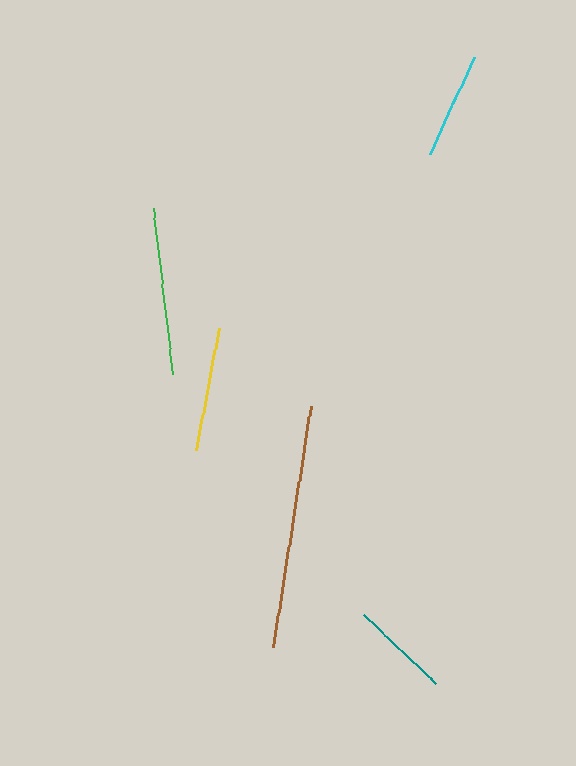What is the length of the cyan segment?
The cyan segment is approximately 107 pixels long.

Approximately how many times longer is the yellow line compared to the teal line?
The yellow line is approximately 1.2 times the length of the teal line.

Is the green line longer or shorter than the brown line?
The brown line is longer than the green line.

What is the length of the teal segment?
The teal segment is approximately 100 pixels long.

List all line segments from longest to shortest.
From longest to shortest: brown, green, yellow, cyan, teal.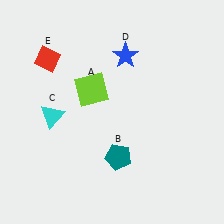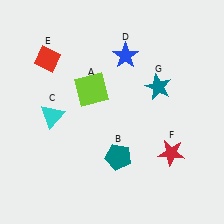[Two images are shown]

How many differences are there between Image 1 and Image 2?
There are 2 differences between the two images.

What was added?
A red star (F), a teal star (G) were added in Image 2.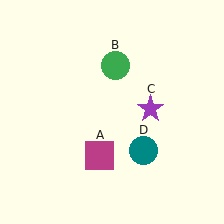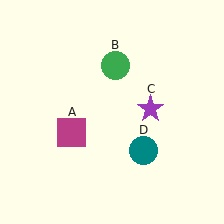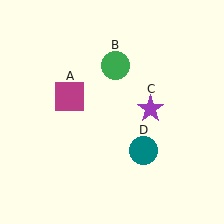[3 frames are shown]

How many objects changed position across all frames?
1 object changed position: magenta square (object A).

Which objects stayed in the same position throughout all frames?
Green circle (object B) and purple star (object C) and teal circle (object D) remained stationary.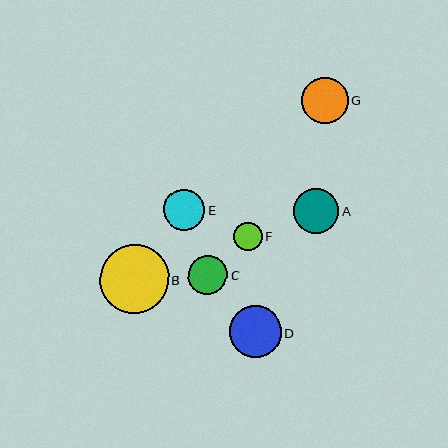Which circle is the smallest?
Circle F is the smallest with a size of approximately 28 pixels.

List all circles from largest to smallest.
From largest to smallest: B, D, G, A, E, C, F.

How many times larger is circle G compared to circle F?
Circle G is approximately 1.6 times the size of circle F.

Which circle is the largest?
Circle B is the largest with a size of approximately 69 pixels.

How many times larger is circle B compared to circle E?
Circle B is approximately 1.7 times the size of circle E.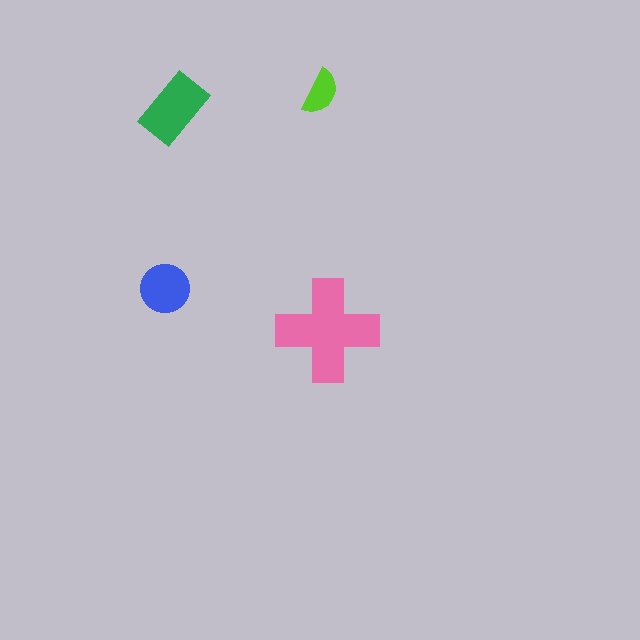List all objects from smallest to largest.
The lime semicircle, the blue circle, the green rectangle, the pink cross.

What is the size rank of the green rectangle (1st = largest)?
2nd.